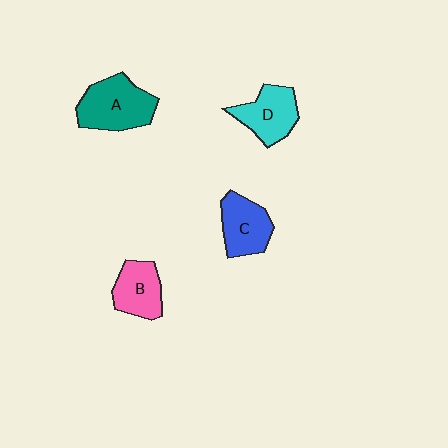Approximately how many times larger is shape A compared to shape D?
Approximately 1.3 times.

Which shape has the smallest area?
Shape B (pink).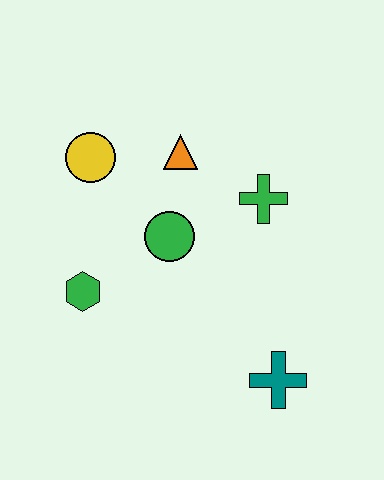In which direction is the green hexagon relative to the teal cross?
The green hexagon is to the left of the teal cross.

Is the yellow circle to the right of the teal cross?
No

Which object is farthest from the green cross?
The green hexagon is farthest from the green cross.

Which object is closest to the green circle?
The orange triangle is closest to the green circle.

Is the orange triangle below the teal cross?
No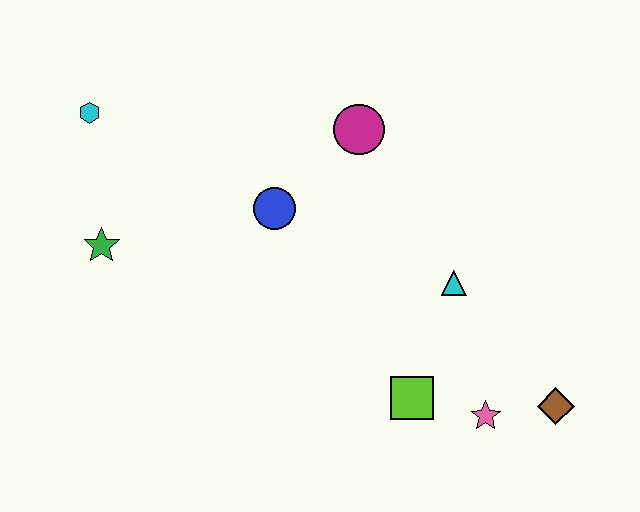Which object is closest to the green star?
The cyan hexagon is closest to the green star.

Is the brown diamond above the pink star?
Yes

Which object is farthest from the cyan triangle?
The cyan hexagon is farthest from the cyan triangle.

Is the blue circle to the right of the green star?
Yes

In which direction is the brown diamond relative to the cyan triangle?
The brown diamond is below the cyan triangle.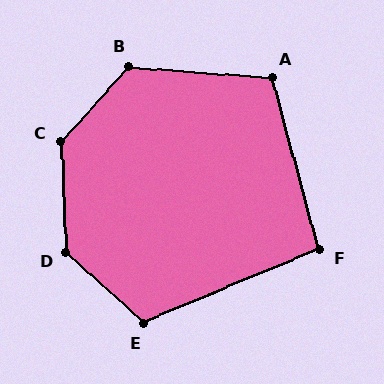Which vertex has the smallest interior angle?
F, at approximately 98 degrees.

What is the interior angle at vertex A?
Approximately 109 degrees (obtuse).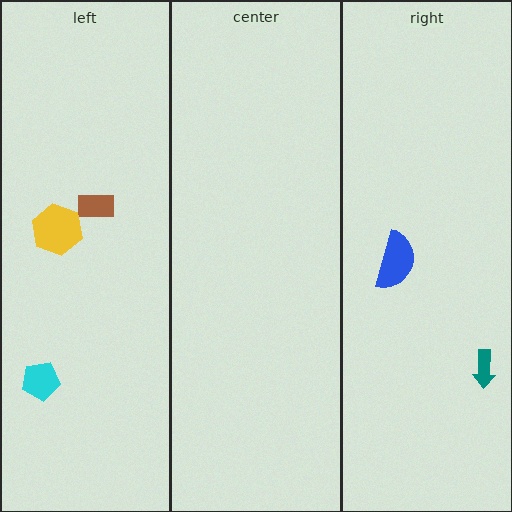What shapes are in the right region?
The teal arrow, the blue semicircle.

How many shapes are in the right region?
2.